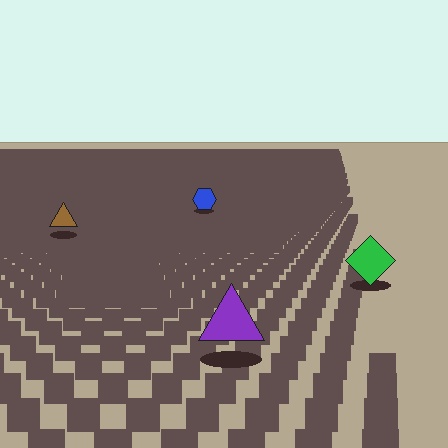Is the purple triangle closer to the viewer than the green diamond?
Yes. The purple triangle is closer — you can tell from the texture gradient: the ground texture is coarser near it.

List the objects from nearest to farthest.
From nearest to farthest: the purple triangle, the green diamond, the brown triangle, the blue hexagon.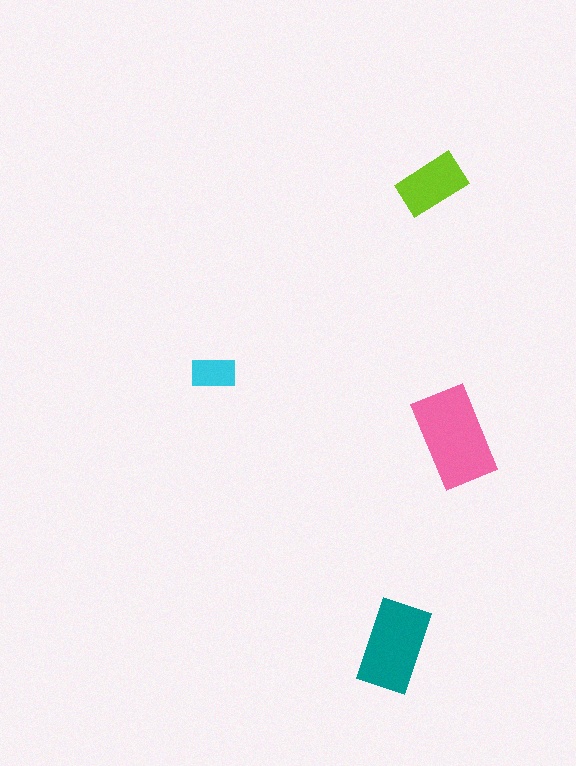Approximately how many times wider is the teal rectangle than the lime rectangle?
About 1.5 times wider.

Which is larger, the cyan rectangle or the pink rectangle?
The pink one.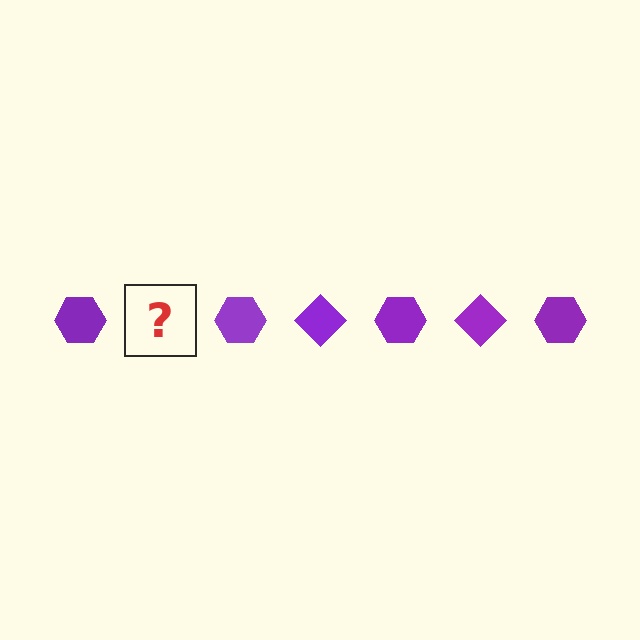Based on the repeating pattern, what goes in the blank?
The blank should be a purple diamond.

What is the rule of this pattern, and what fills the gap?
The rule is that the pattern cycles through hexagon, diamond shapes in purple. The gap should be filled with a purple diamond.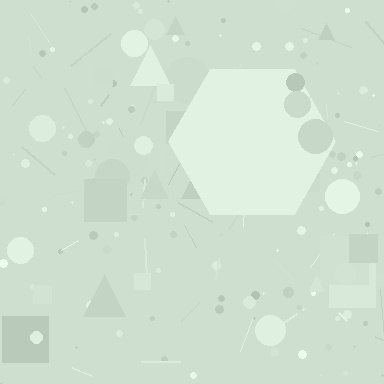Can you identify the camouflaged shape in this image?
The camouflaged shape is a hexagon.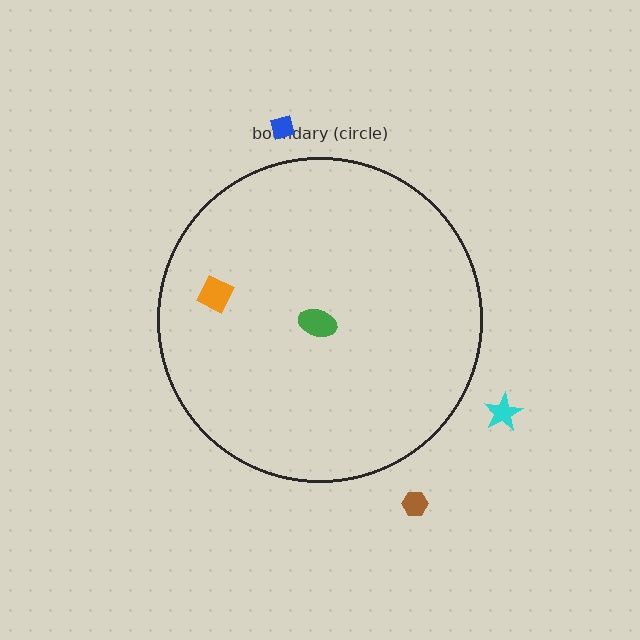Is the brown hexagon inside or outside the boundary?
Outside.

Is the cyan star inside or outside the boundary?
Outside.